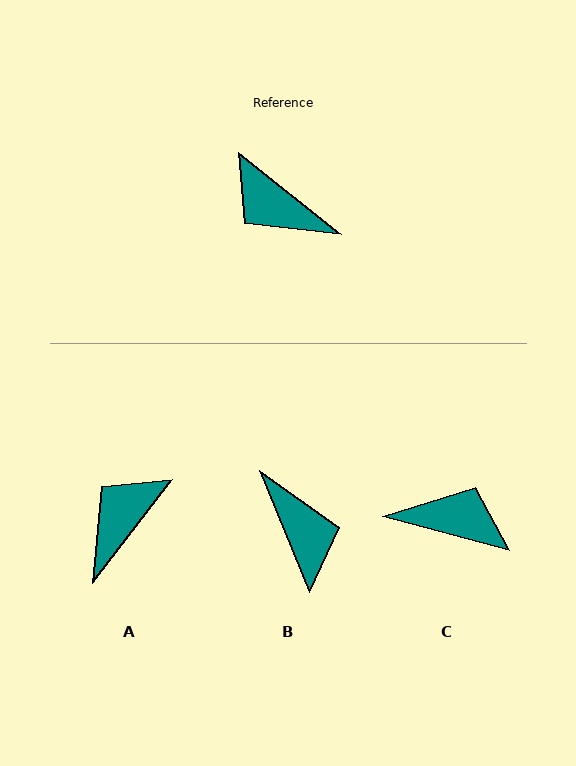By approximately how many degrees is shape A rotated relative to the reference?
Approximately 89 degrees clockwise.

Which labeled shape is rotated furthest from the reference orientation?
C, about 156 degrees away.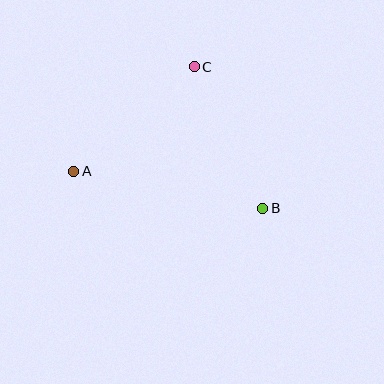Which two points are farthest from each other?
Points A and B are farthest from each other.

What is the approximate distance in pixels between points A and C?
The distance between A and C is approximately 159 pixels.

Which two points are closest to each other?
Points B and C are closest to each other.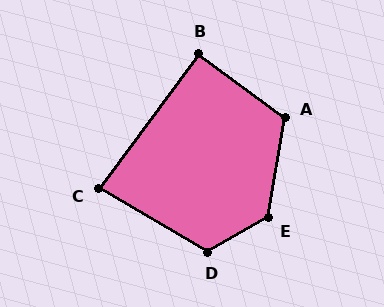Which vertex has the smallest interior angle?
C, at approximately 84 degrees.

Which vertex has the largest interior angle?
E, at approximately 129 degrees.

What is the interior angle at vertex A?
Approximately 117 degrees (obtuse).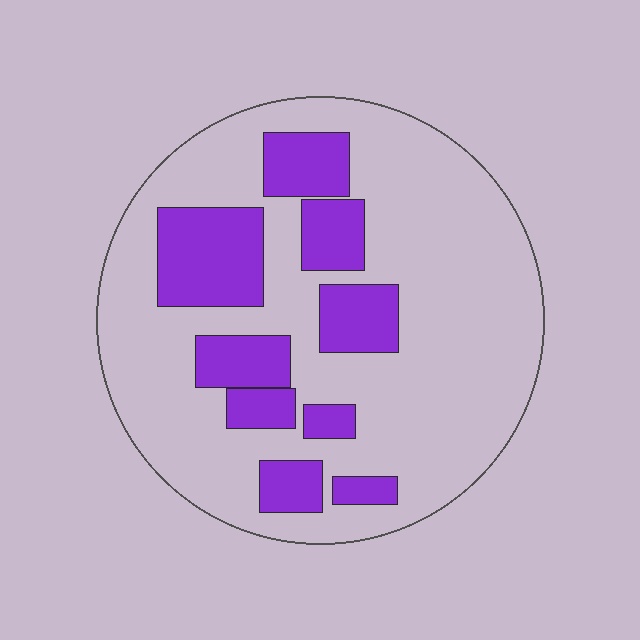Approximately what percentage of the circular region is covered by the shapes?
Approximately 25%.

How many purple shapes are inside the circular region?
9.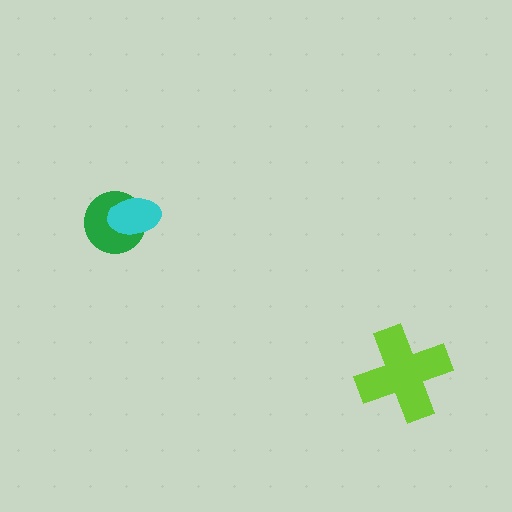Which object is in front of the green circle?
The cyan ellipse is in front of the green circle.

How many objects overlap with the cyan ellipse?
1 object overlaps with the cyan ellipse.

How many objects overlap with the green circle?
1 object overlaps with the green circle.